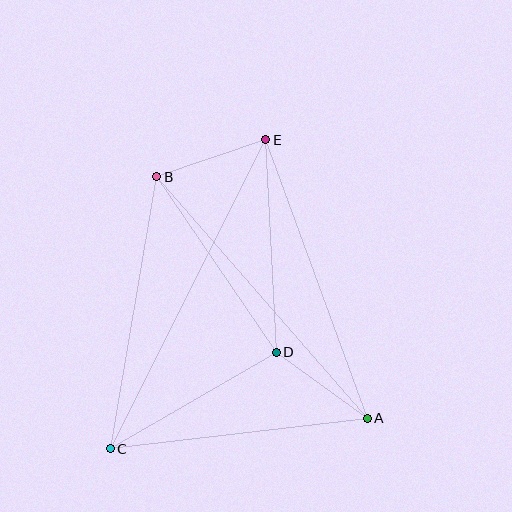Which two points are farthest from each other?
Points C and E are farthest from each other.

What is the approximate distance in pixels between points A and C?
The distance between A and C is approximately 259 pixels.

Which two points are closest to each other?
Points A and D are closest to each other.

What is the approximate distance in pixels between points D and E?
The distance between D and E is approximately 213 pixels.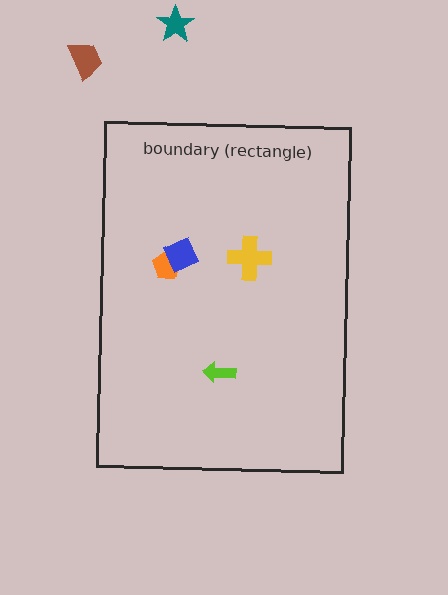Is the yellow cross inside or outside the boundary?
Inside.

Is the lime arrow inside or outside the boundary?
Inside.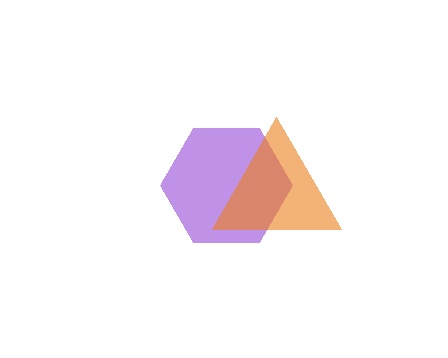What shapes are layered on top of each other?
The layered shapes are: a purple hexagon, an orange triangle.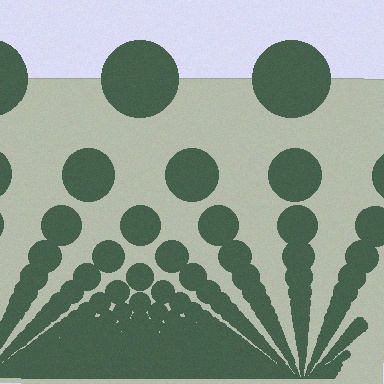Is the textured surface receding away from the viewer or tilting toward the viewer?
The surface appears to tilt toward the viewer. Texture elements get larger and sparser toward the top.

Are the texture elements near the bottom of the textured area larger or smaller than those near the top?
Smaller. The gradient is inverted — elements near the bottom are smaller and denser.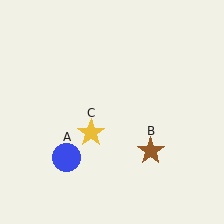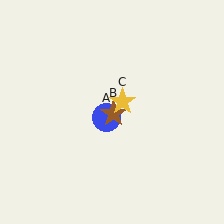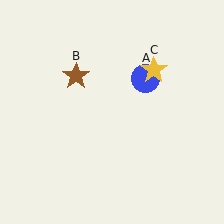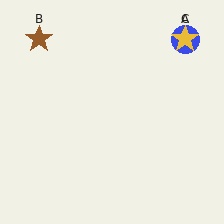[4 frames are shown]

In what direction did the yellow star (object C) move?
The yellow star (object C) moved up and to the right.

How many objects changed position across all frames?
3 objects changed position: blue circle (object A), brown star (object B), yellow star (object C).